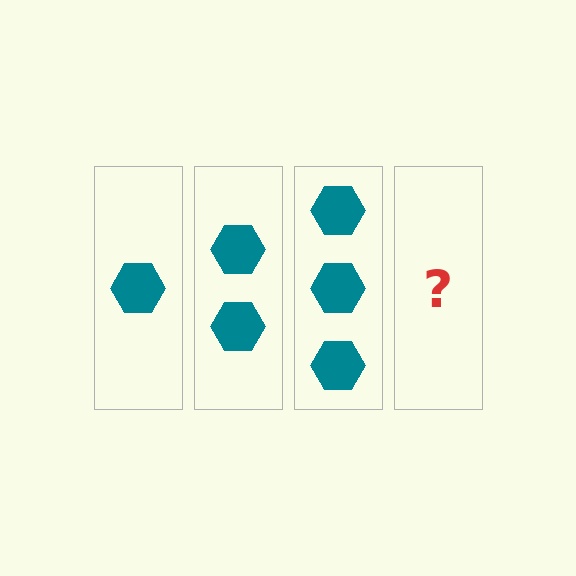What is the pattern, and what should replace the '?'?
The pattern is that each step adds one more hexagon. The '?' should be 4 hexagons.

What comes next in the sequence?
The next element should be 4 hexagons.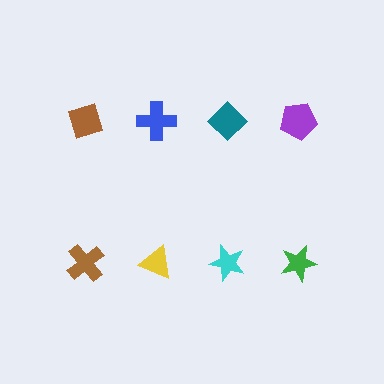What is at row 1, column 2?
A blue cross.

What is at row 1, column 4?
A purple pentagon.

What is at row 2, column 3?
A cyan star.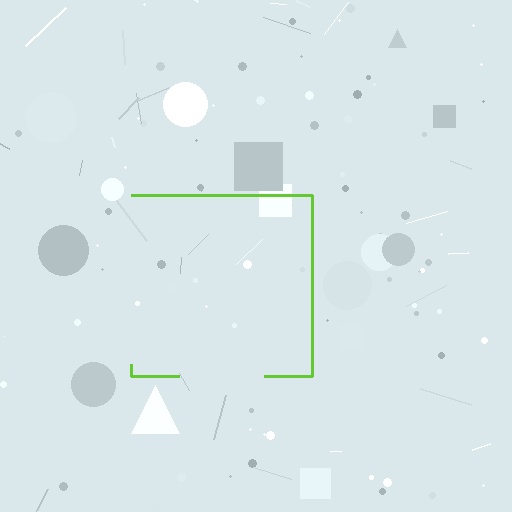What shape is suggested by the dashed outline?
The dashed outline suggests a square.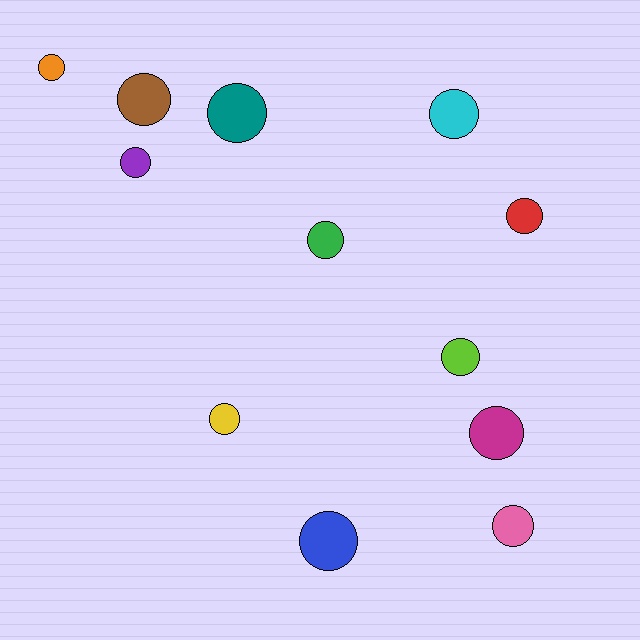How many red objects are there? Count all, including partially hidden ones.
There is 1 red object.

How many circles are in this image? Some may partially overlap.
There are 12 circles.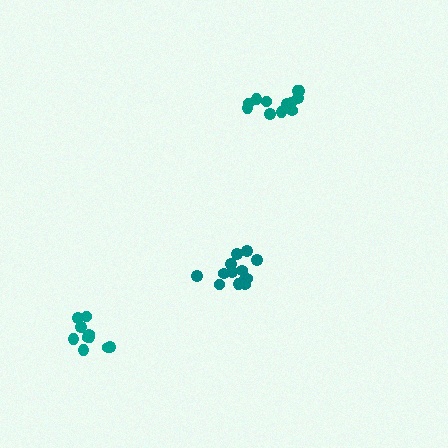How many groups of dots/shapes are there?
There are 3 groups.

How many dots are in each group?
Group 1: 13 dots, Group 2: 12 dots, Group 3: 10 dots (35 total).